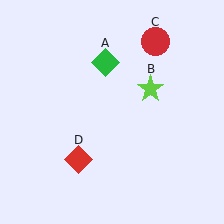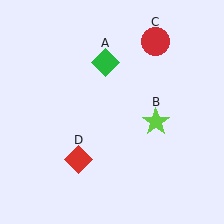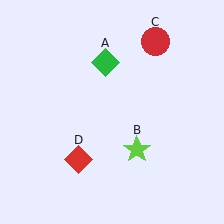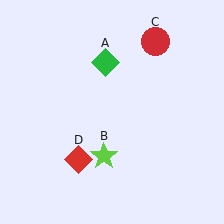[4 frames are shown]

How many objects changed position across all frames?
1 object changed position: lime star (object B).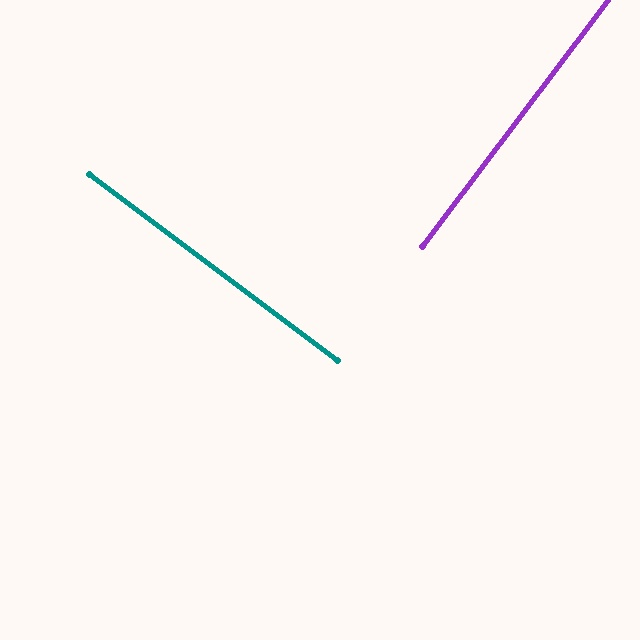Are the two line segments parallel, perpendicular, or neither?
Perpendicular — they meet at approximately 90°.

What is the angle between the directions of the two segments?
Approximately 90 degrees.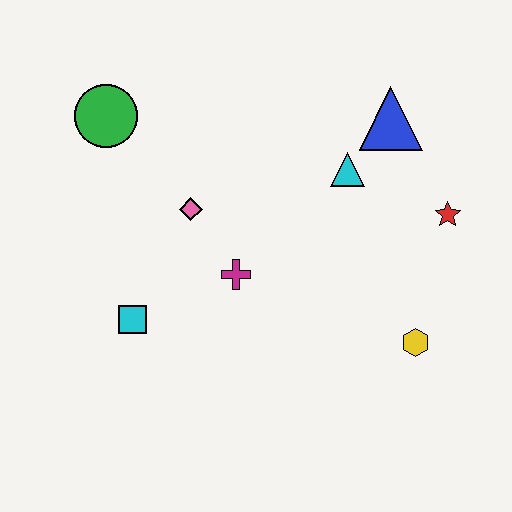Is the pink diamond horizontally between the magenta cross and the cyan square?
Yes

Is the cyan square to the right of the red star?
No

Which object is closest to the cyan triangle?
The blue triangle is closest to the cyan triangle.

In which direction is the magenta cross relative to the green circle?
The magenta cross is below the green circle.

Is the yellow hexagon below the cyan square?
Yes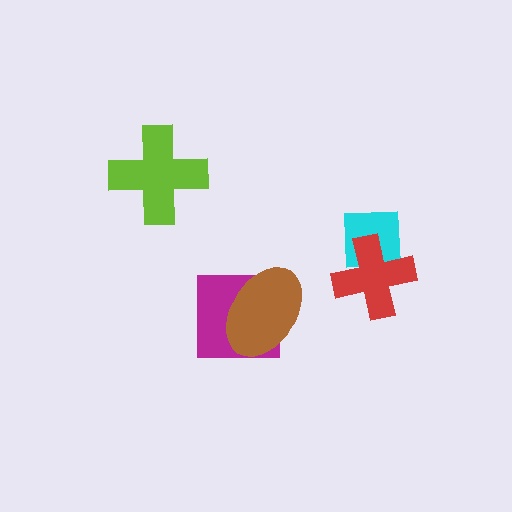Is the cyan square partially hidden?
Yes, it is partially covered by another shape.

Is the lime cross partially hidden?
No, no other shape covers it.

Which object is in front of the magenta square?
The brown ellipse is in front of the magenta square.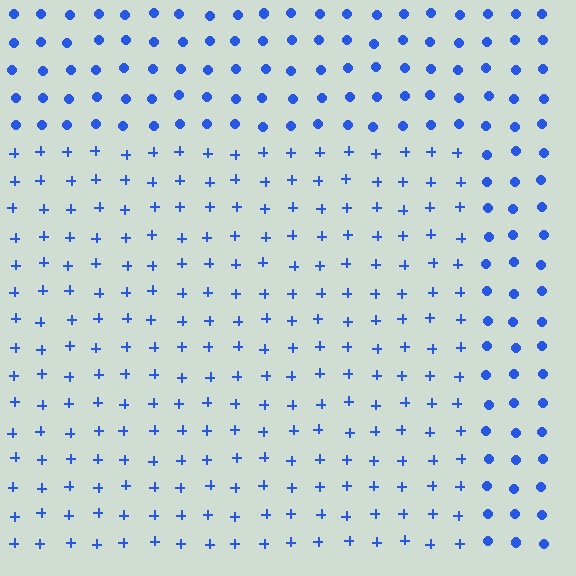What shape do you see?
I see a rectangle.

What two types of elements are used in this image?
The image uses plus signs inside the rectangle region and circles outside it.